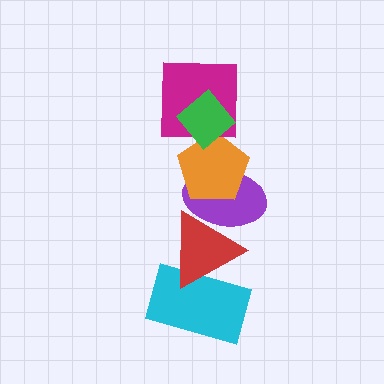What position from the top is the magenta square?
The magenta square is 2nd from the top.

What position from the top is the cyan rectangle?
The cyan rectangle is 6th from the top.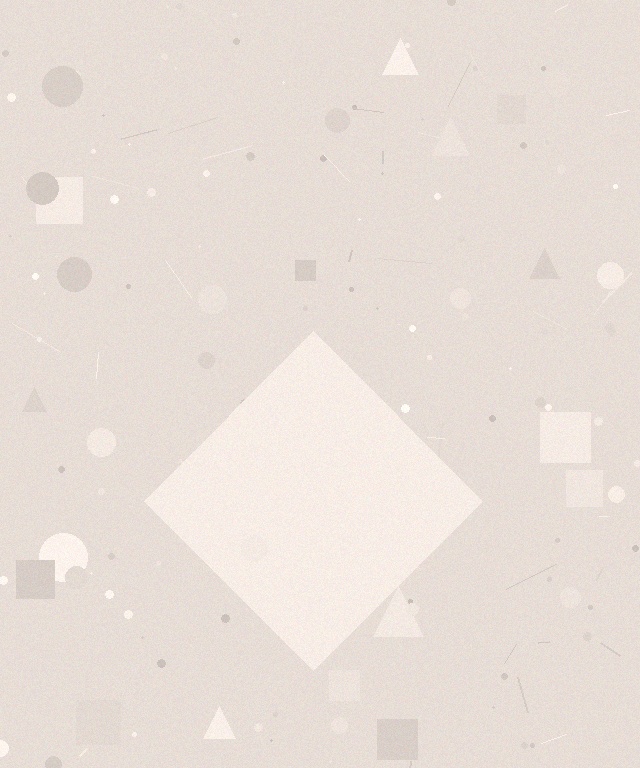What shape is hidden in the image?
A diamond is hidden in the image.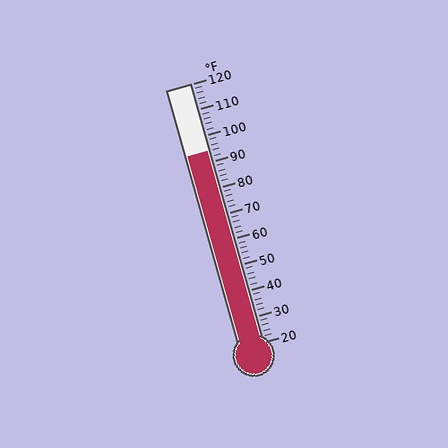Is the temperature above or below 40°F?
The temperature is above 40°F.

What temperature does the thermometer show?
The thermometer shows approximately 94°F.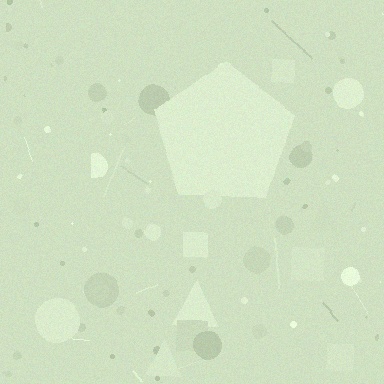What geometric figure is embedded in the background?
A pentagon is embedded in the background.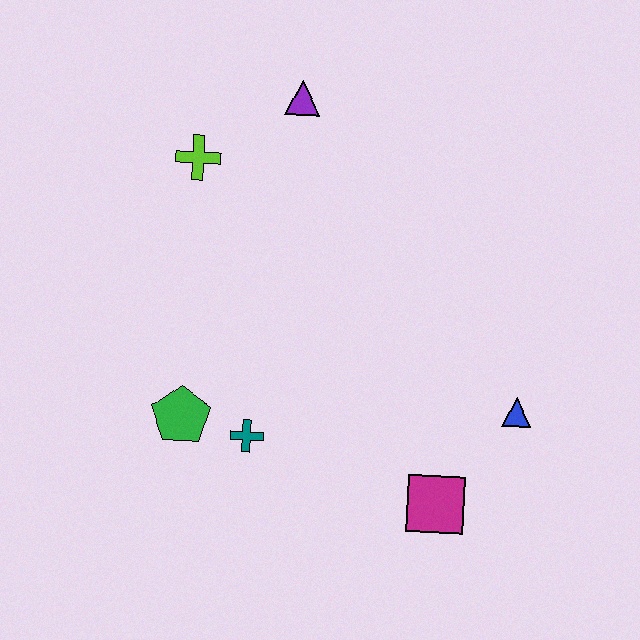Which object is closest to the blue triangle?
The magenta square is closest to the blue triangle.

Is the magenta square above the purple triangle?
No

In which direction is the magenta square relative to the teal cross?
The magenta square is to the right of the teal cross.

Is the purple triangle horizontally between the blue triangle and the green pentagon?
Yes